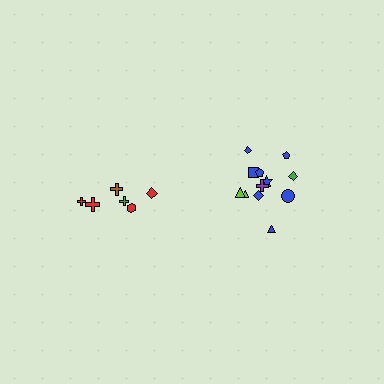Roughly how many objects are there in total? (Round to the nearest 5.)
Roughly 20 objects in total.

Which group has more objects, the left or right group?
The right group.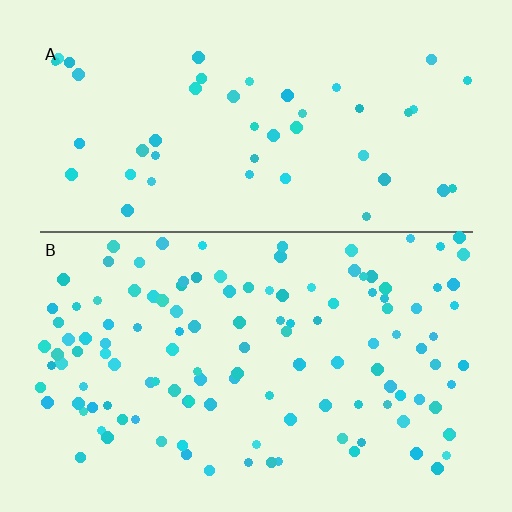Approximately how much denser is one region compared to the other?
Approximately 2.7× — region B over region A.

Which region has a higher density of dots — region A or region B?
B (the bottom).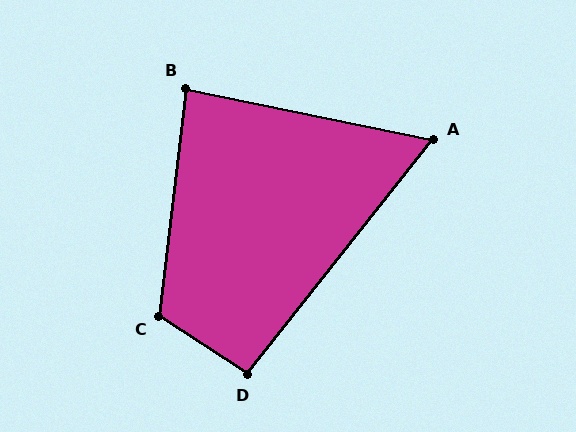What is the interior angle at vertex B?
Approximately 85 degrees (acute).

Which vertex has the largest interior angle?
C, at approximately 117 degrees.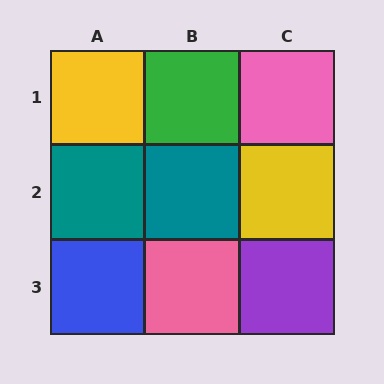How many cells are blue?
1 cell is blue.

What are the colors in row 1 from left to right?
Yellow, green, pink.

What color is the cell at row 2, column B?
Teal.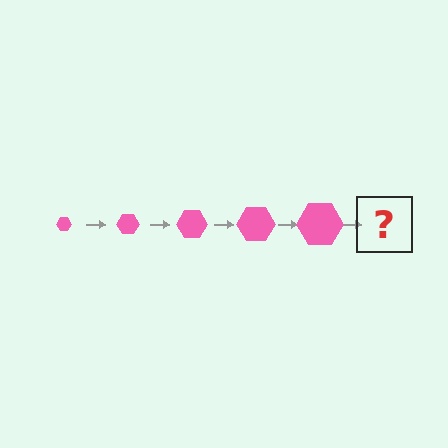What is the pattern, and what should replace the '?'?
The pattern is that the hexagon gets progressively larger each step. The '?' should be a pink hexagon, larger than the previous one.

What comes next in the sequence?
The next element should be a pink hexagon, larger than the previous one.